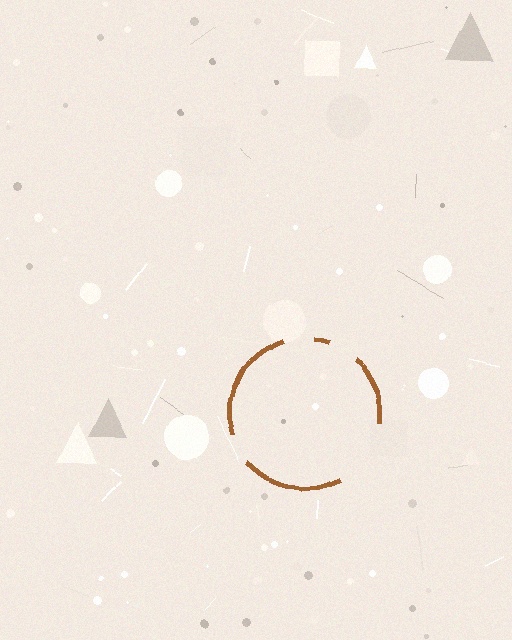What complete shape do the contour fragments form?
The contour fragments form a circle.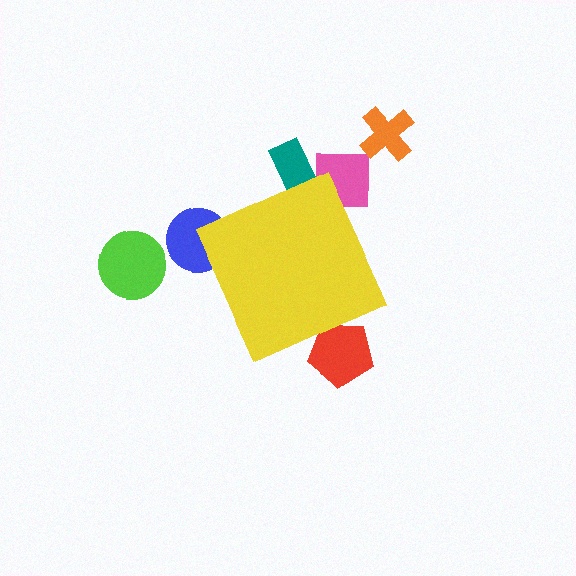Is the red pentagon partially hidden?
Yes, the red pentagon is partially hidden behind the yellow diamond.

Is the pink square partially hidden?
Yes, the pink square is partially hidden behind the yellow diamond.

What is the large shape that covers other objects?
A yellow diamond.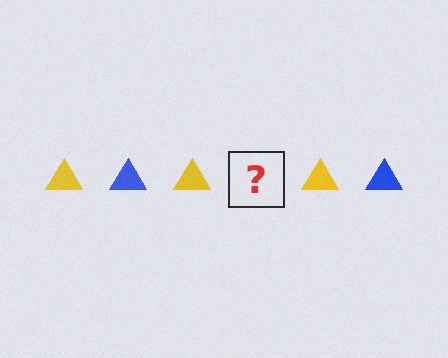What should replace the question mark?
The question mark should be replaced with a blue triangle.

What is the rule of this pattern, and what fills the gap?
The rule is that the pattern cycles through yellow, blue triangles. The gap should be filled with a blue triangle.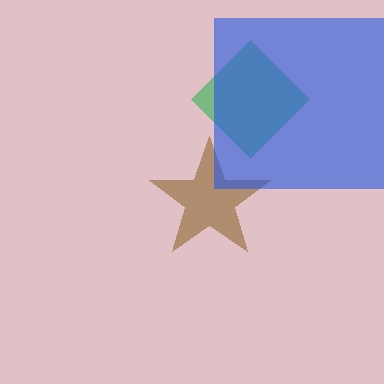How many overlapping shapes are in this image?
There are 3 overlapping shapes in the image.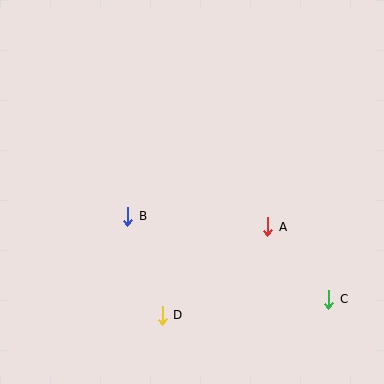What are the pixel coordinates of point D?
Point D is at (162, 315).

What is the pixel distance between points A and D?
The distance between A and D is 138 pixels.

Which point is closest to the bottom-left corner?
Point D is closest to the bottom-left corner.